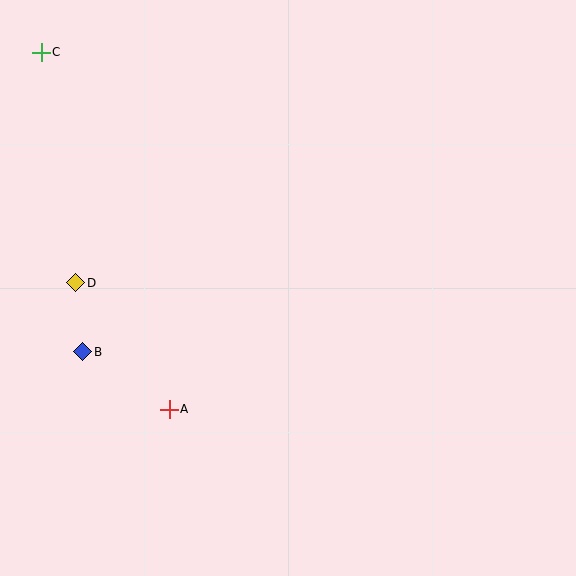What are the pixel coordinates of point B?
Point B is at (83, 352).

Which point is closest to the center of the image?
Point A at (169, 409) is closest to the center.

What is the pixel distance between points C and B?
The distance between C and B is 302 pixels.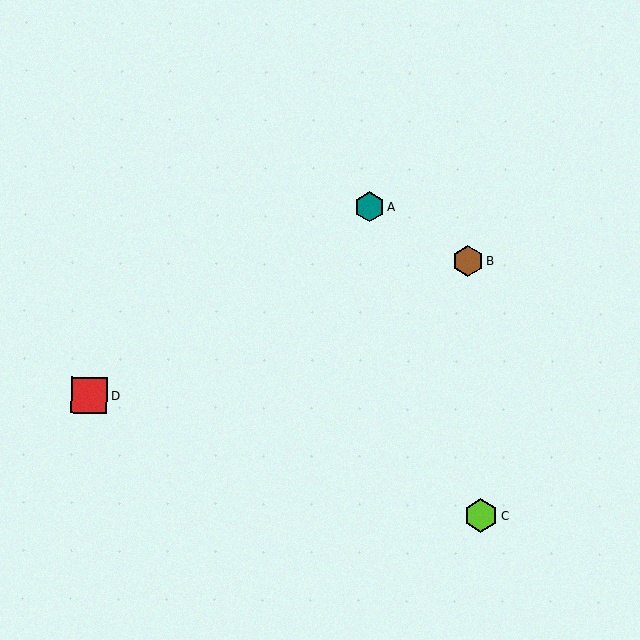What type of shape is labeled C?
Shape C is a lime hexagon.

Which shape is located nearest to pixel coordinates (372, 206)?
The teal hexagon (labeled A) at (369, 207) is nearest to that location.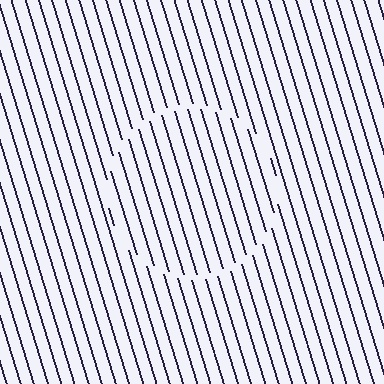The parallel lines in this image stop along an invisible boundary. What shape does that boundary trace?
An illusory circle. The interior of the shape contains the same grating, shifted by half a period — the contour is defined by the phase discontinuity where line-ends from the inner and outer gratings abut.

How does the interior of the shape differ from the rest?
The interior of the shape contains the same grating, shifted by half a period — the contour is defined by the phase discontinuity where line-ends from the inner and outer gratings abut.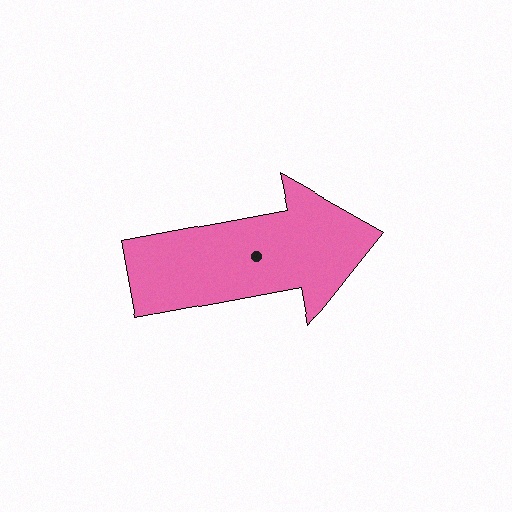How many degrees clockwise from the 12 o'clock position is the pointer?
Approximately 79 degrees.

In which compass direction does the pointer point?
East.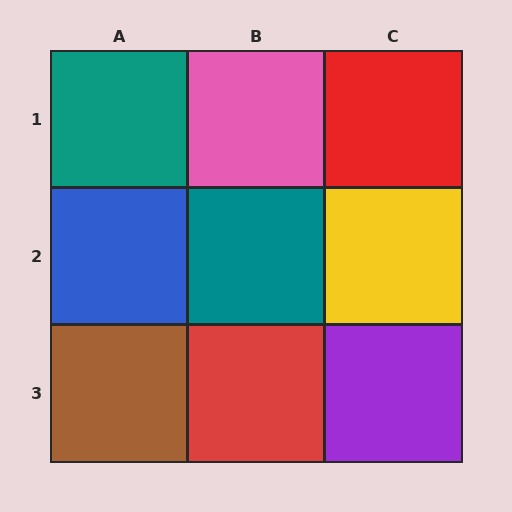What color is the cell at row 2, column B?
Teal.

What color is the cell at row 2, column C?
Yellow.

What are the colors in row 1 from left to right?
Teal, pink, red.